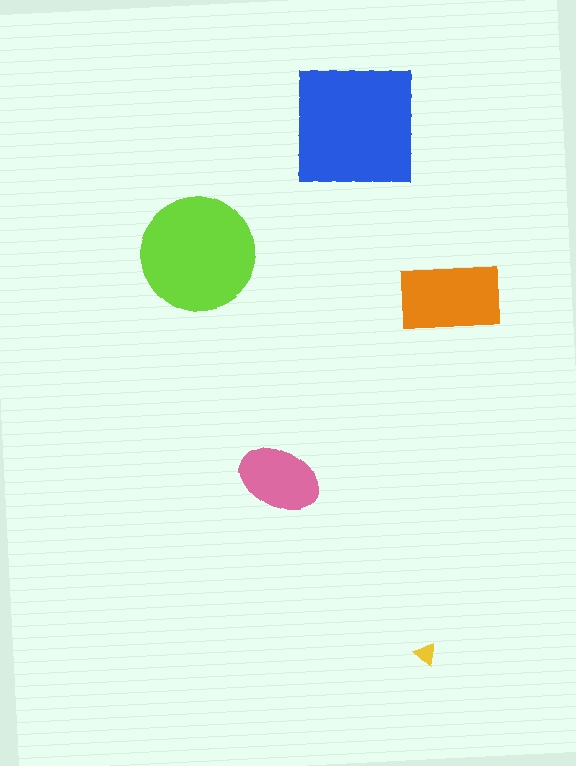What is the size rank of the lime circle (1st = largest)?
2nd.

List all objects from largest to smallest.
The blue square, the lime circle, the orange rectangle, the pink ellipse, the yellow triangle.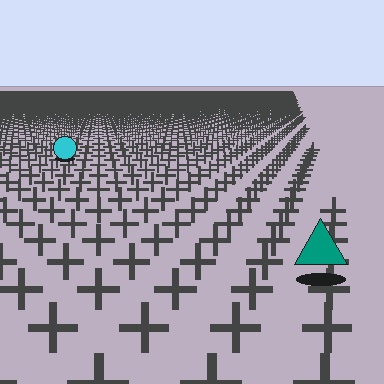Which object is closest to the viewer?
The teal triangle is closest. The texture marks near it are larger and more spread out.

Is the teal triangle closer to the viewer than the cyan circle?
Yes. The teal triangle is closer — you can tell from the texture gradient: the ground texture is coarser near it.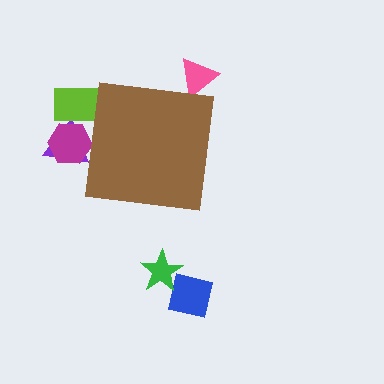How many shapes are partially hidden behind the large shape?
4 shapes are partially hidden.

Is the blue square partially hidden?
No, the blue square is fully visible.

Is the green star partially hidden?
No, the green star is fully visible.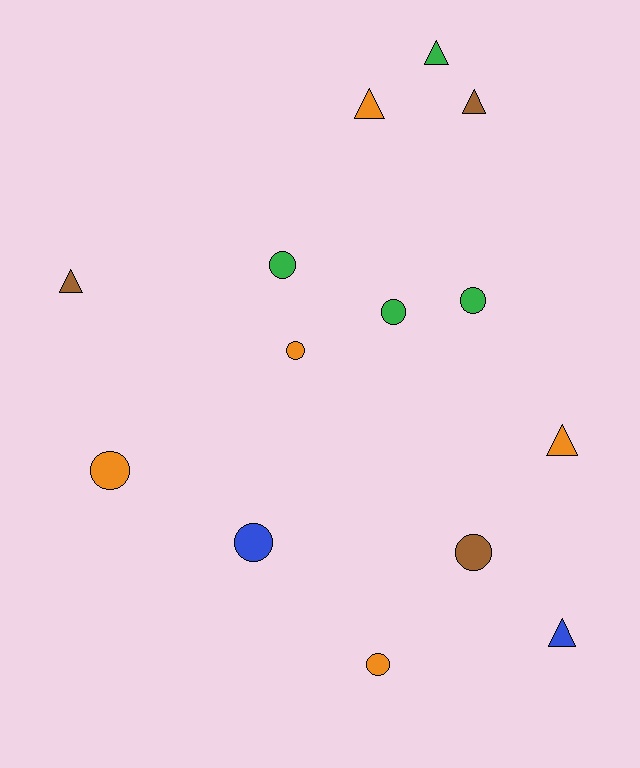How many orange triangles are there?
There are 2 orange triangles.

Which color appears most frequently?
Orange, with 5 objects.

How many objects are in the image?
There are 14 objects.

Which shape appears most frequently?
Circle, with 8 objects.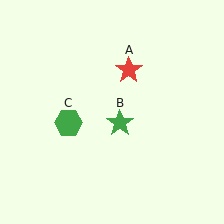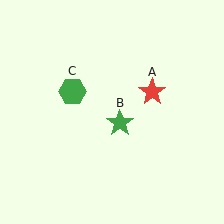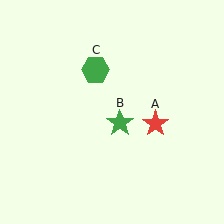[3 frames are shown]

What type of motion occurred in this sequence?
The red star (object A), green hexagon (object C) rotated clockwise around the center of the scene.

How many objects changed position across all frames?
2 objects changed position: red star (object A), green hexagon (object C).